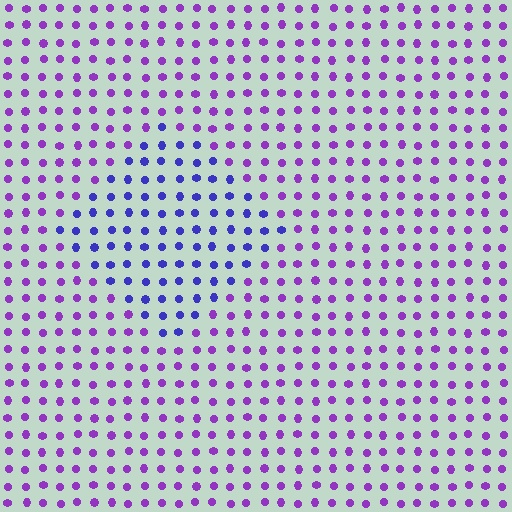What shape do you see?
I see a diamond.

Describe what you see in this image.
The image is filled with small purple elements in a uniform arrangement. A diamond-shaped region is visible where the elements are tinted to a slightly different hue, forming a subtle color boundary.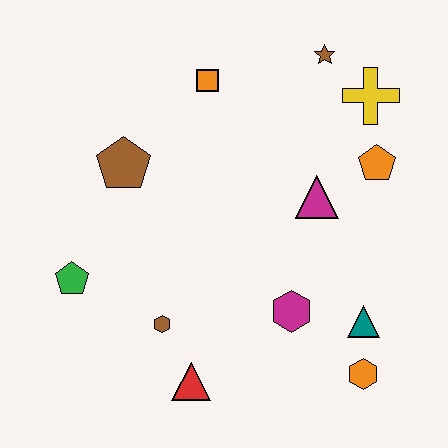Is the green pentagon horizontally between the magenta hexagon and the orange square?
No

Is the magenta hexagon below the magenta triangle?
Yes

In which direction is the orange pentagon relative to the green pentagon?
The orange pentagon is to the right of the green pentagon.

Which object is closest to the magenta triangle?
The orange pentagon is closest to the magenta triangle.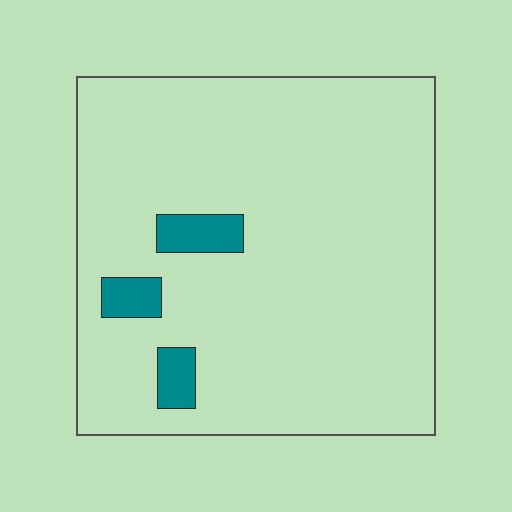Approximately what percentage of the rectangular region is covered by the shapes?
Approximately 5%.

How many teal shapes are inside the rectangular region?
3.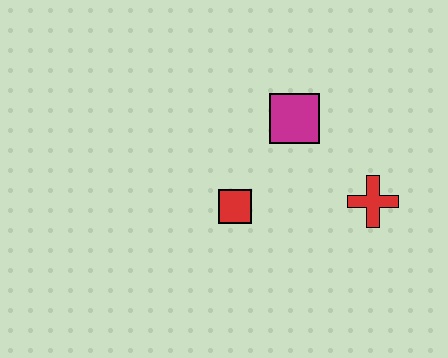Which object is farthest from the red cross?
The red square is farthest from the red cross.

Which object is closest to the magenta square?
The red square is closest to the magenta square.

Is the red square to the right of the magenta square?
No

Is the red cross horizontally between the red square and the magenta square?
No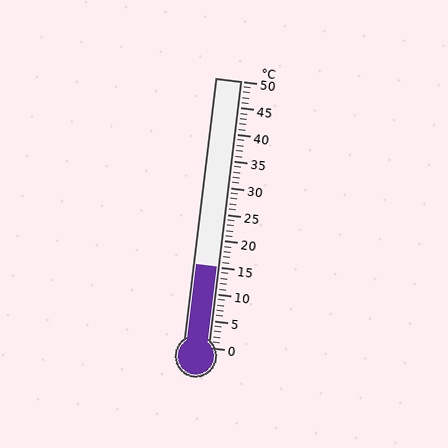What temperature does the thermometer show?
The thermometer shows approximately 15°C.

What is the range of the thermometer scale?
The thermometer scale ranges from 0°C to 50°C.